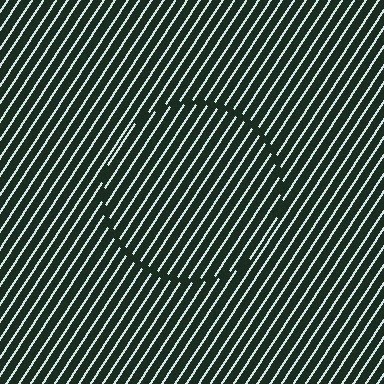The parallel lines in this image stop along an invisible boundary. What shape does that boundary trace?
An illusory circle. The interior of the shape contains the same grating, shifted by half a period — the contour is defined by the phase discontinuity where line-ends from the inner and outer gratings abut.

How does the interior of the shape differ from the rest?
The interior of the shape contains the same grating, shifted by half a period — the contour is defined by the phase discontinuity where line-ends from the inner and outer gratings abut.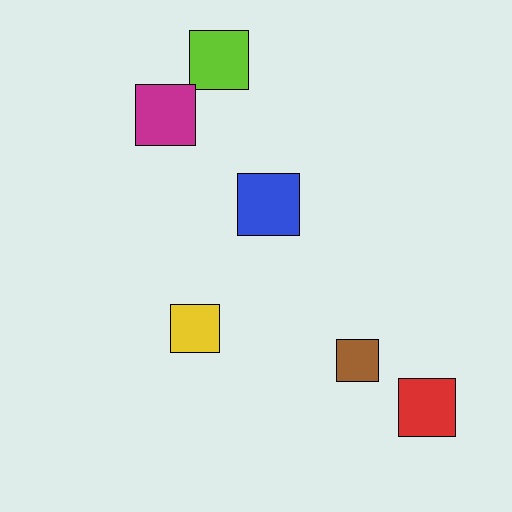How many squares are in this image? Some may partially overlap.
There are 6 squares.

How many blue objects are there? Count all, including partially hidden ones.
There is 1 blue object.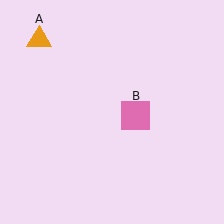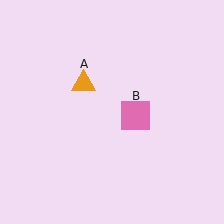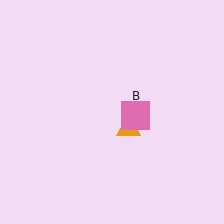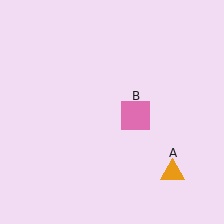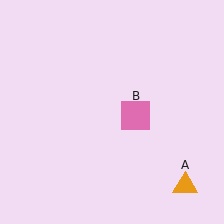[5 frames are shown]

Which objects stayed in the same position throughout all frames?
Pink square (object B) remained stationary.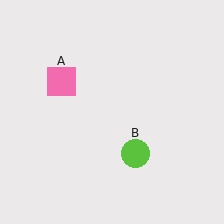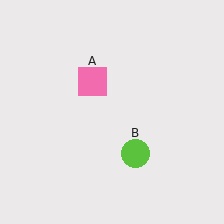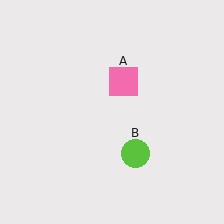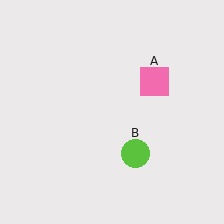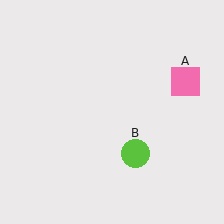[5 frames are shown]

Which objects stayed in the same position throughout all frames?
Lime circle (object B) remained stationary.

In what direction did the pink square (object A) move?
The pink square (object A) moved right.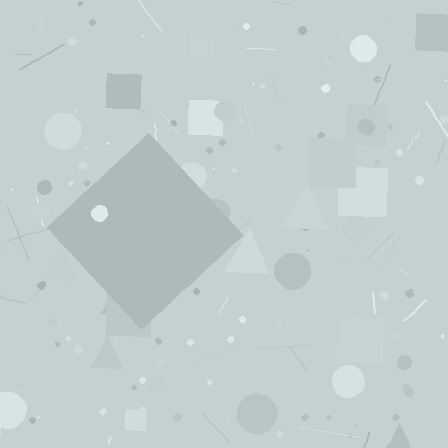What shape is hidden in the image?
A diamond is hidden in the image.